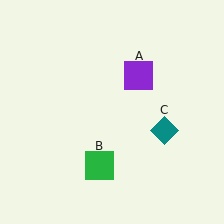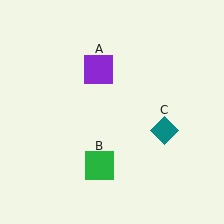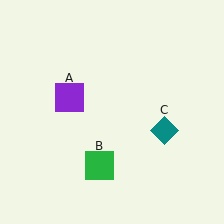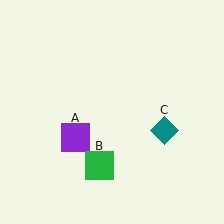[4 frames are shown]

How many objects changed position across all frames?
1 object changed position: purple square (object A).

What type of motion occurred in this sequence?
The purple square (object A) rotated counterclockwise around the center of the scene.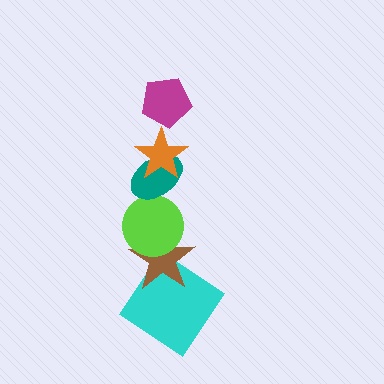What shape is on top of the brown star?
The lime circle is on top of the brown star.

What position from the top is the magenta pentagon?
The magenta pentagon is 1st from the top.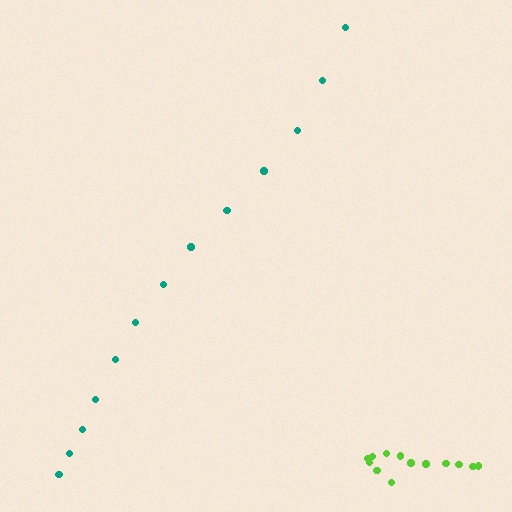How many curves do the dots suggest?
There are 2 distinct paths.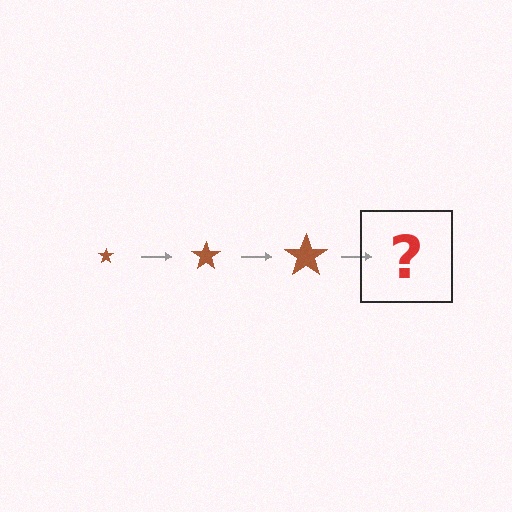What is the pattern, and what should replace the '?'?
The pattern is that the star gets progressively larger each step. The '?' should be a brown star, larger than the previous one.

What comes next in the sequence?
The next element should be a brown star, larger than the previous one.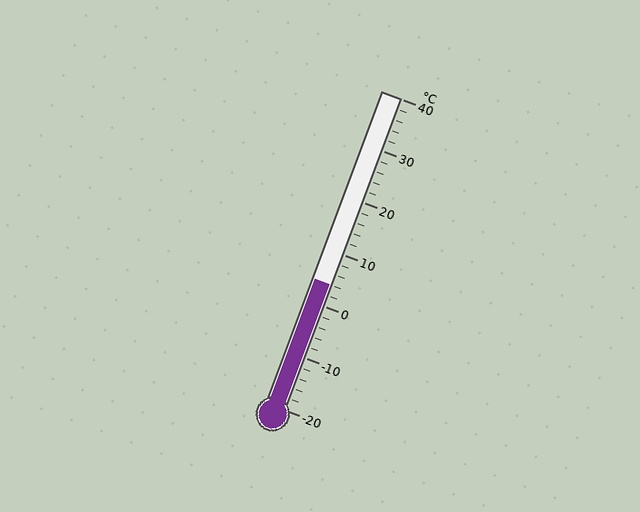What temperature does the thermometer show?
The thermometer shows approximately 4°C.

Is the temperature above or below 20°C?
The temperature is below 20°C.